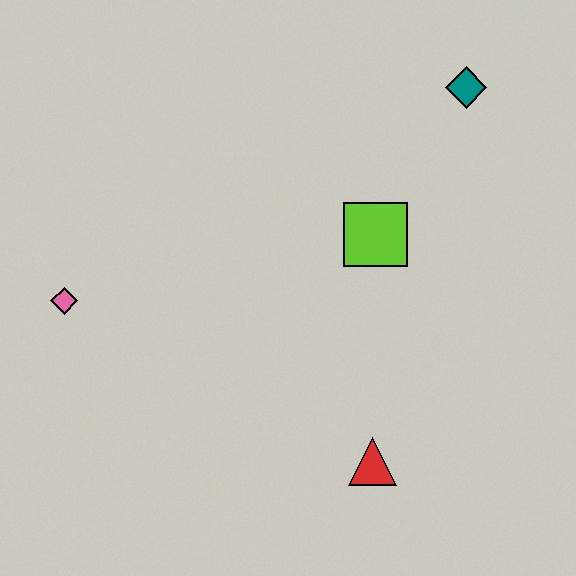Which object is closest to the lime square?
The teal diamond is closest to the lime square.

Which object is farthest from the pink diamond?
The teal diamond is farthest from the pink diamond.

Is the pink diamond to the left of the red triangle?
Yes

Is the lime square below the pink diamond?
No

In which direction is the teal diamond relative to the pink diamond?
The teal diamond is to the right of the pink diamond.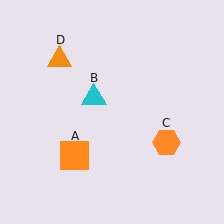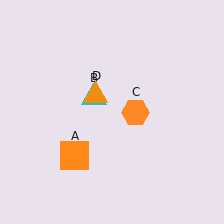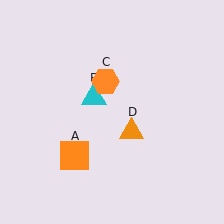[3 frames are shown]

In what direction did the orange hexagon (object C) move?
The orange hexagon (object C) moved up and to the left.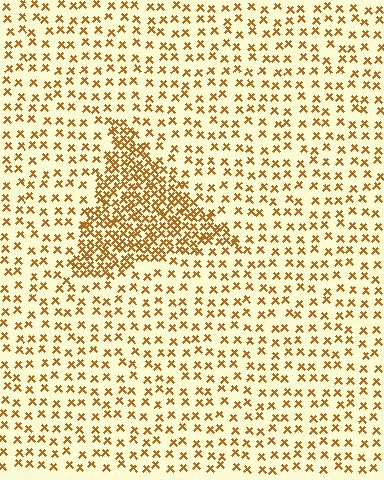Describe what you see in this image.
The image contains small brown elements arranged at two different densities. A triangle-shaped region is visible where the elements are more densely packed than the surrounding area.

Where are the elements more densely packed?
The elements are more densely packed inside the triangle boundary.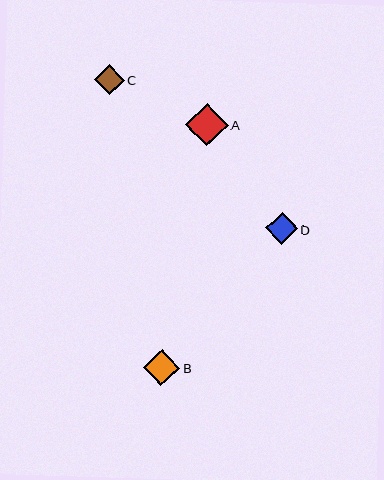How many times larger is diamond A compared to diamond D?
Diamond A is approximately 1.4 times the size of diamond D.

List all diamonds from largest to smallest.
From largest to smallest: A, B, D, C.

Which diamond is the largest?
Diamond A is the largest with a size of approximately 43 pixels.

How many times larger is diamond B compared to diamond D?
Diamond B is approximately 1.2 times the size of diamond D.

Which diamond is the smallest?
Diamond C is the smallest with a size of approximately 30 pixels.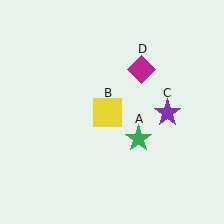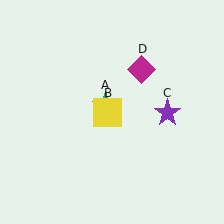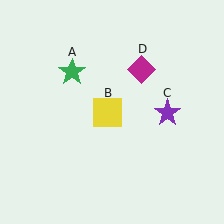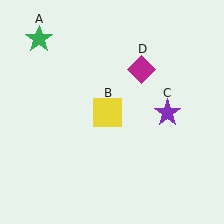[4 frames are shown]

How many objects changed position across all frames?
1 object changed position: green star (object A).